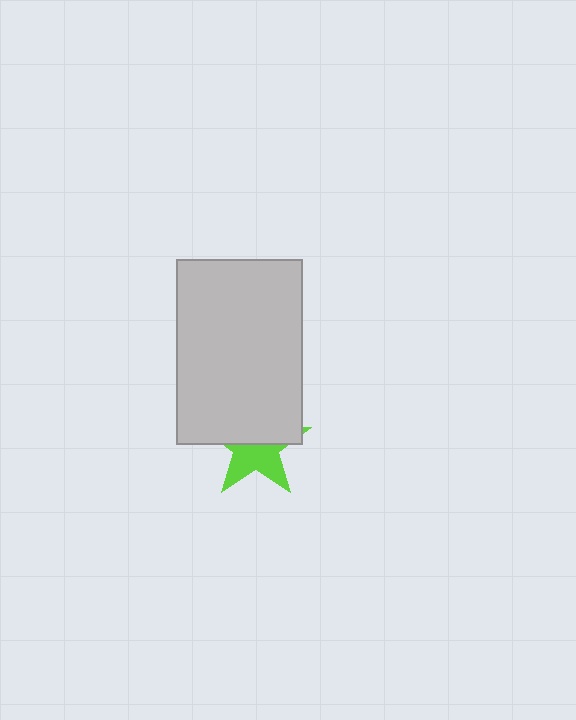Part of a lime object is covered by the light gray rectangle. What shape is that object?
It is a star.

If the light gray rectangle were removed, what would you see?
You would see the complete lime star.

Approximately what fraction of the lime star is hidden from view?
Roughly 52% of the lime star is hidden behind the light gray rectangle.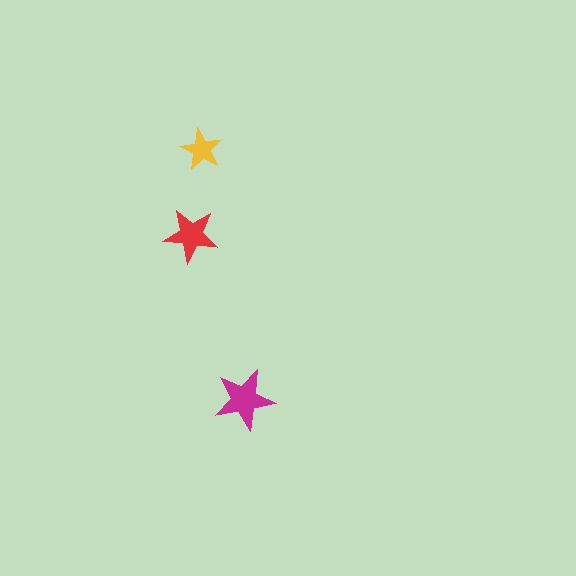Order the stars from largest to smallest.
the magenta one, the red one, the yellow one.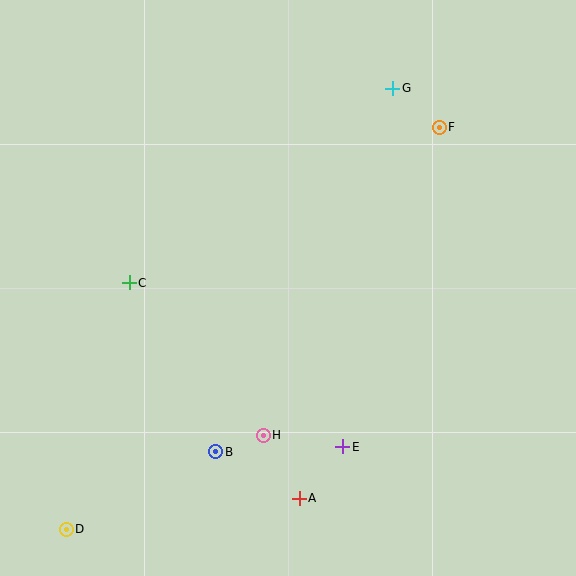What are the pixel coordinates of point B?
Point B is at (216, 452).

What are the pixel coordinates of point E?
Point E is at (343, 447).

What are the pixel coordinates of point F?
Point F is at (439, 127).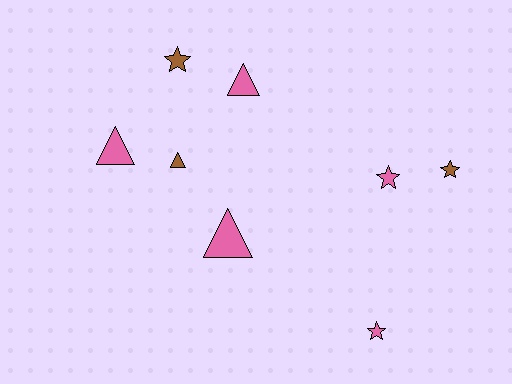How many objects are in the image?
There are 8 objects.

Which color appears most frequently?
Pink, with 5 objects.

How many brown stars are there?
There are 2 brown stars.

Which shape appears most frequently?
Triangle, with 4 objects.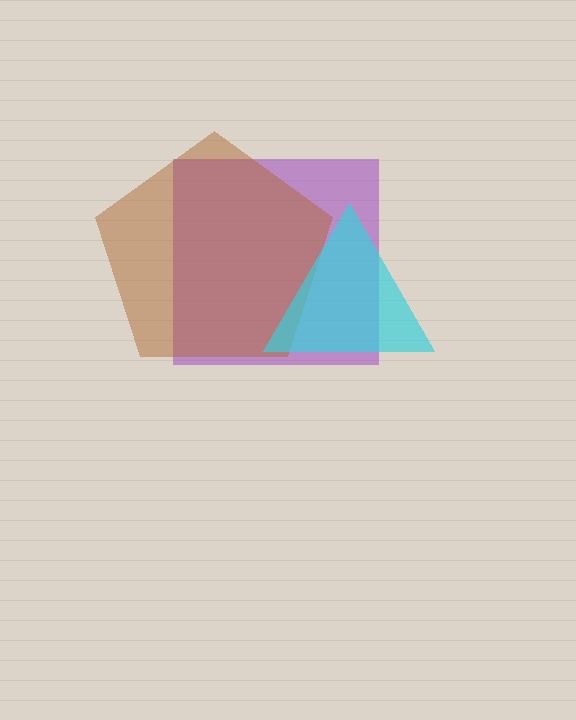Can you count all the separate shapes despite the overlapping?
Yes, there are 3 separate shapes.